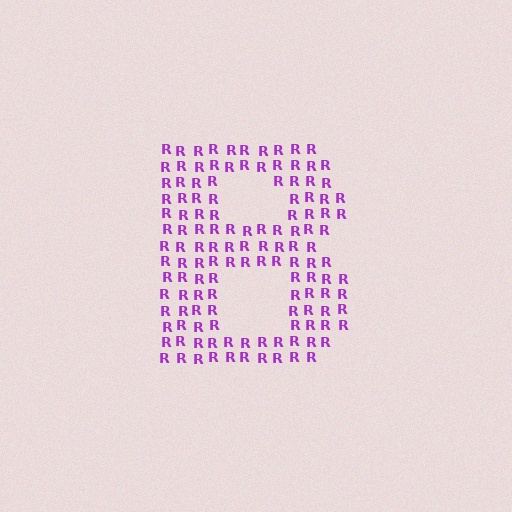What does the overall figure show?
The overall figure shows the letter B.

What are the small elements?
The small elements are letter R's.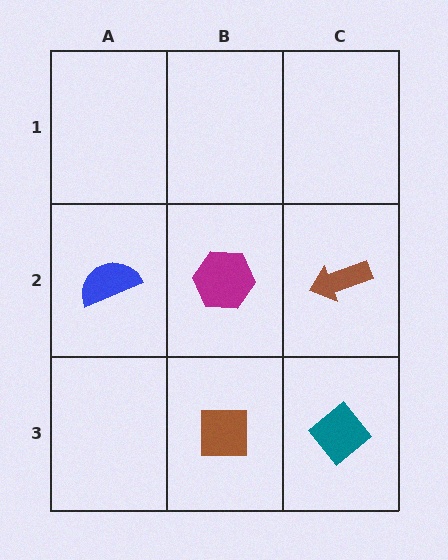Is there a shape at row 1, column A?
No, that cell is empty.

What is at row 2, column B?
A magenta hexagon.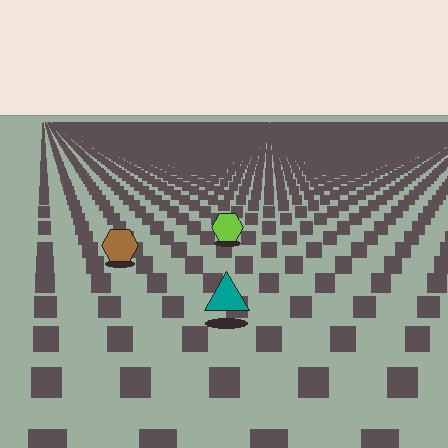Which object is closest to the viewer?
The teal triangle is closest. The texture marks near it are larger and more spread out.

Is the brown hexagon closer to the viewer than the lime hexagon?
Yes. The brown hexagon is closer — you can tell from the texture gradient: the ground texture is coarser near it.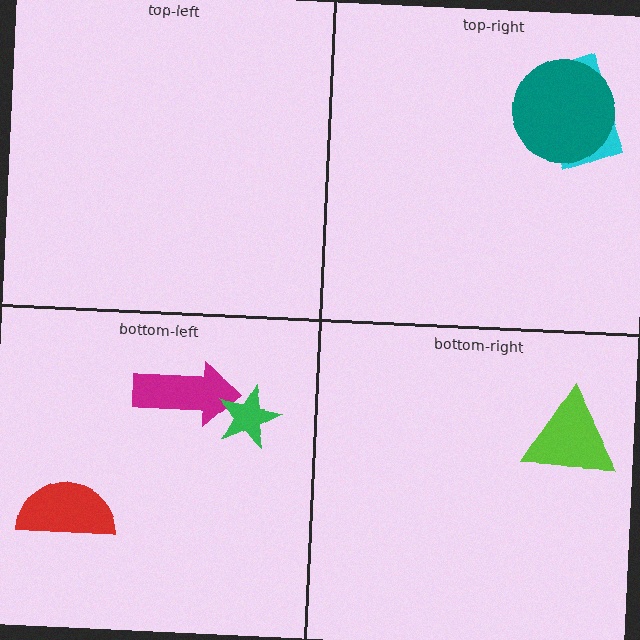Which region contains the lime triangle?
The bottom-right region.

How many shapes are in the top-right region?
2.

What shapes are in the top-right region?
The cyan rectangle, the teal circle.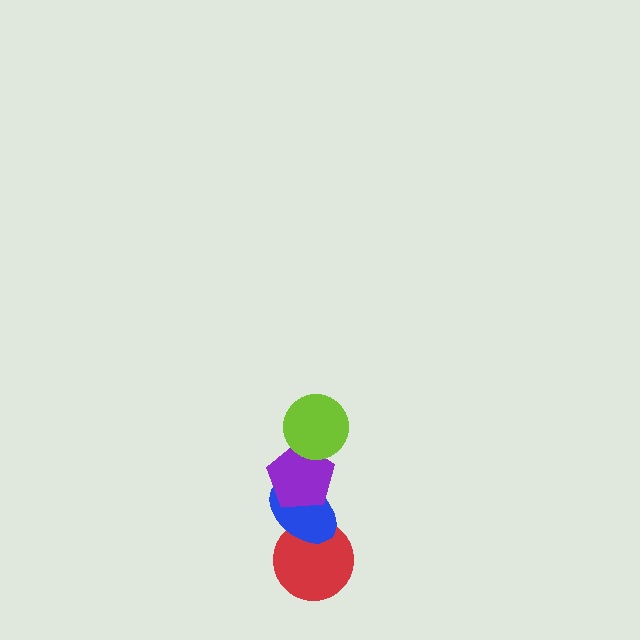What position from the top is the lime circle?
The lime circle is 1st from the top.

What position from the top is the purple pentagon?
The purple pentagon is 2nd from the top.